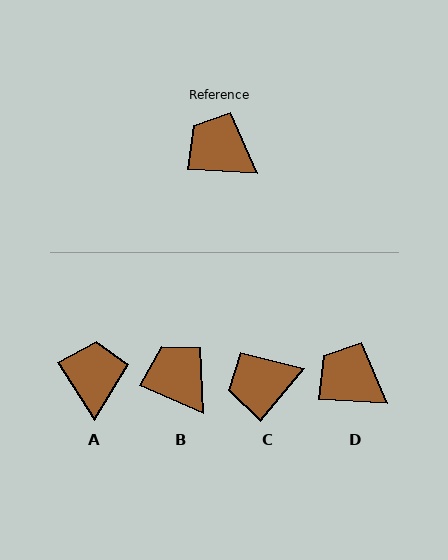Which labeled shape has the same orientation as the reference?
D.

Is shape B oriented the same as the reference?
No, it is off by about 22 degrees.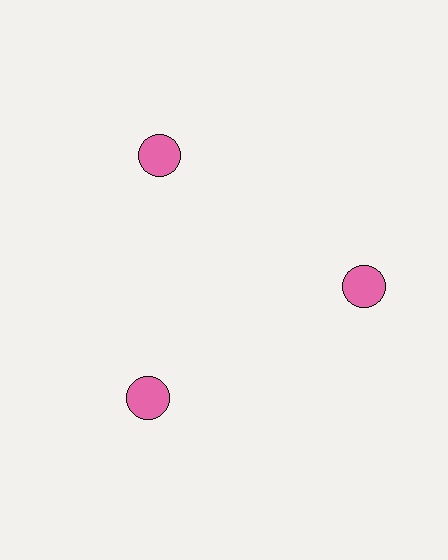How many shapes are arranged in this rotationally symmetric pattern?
There are 3 shapes, arranged in 3 groups of 1.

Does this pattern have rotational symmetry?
Yes, this pattern has 3-fold rotational symmetry. It looks the same after rotating 120 degrees around the center.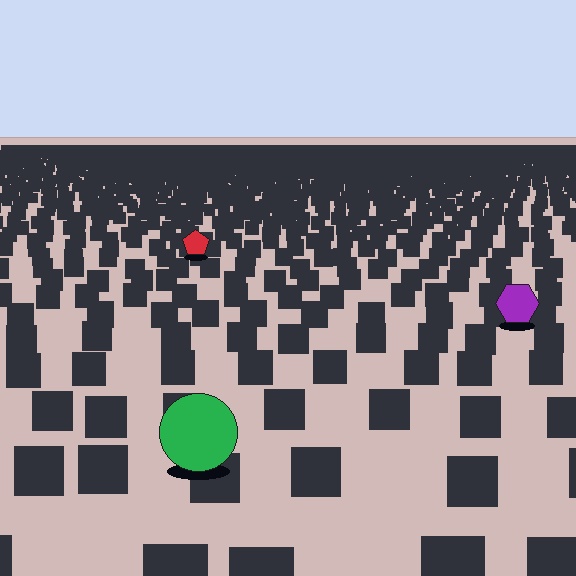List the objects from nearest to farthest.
From nearest to farthest: the green circle, the purple hexagon, the red pentagon.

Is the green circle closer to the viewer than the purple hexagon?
Yes. The green circle is closer — you can tell from the texture gradient: the ground texture is coarser near it.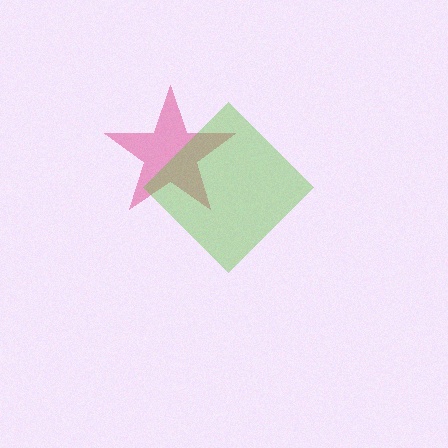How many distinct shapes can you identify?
There are 2 distinct shapes: a pink star, a lime diamond.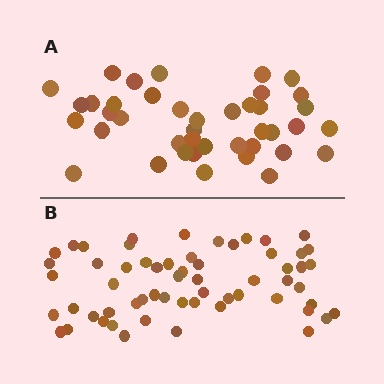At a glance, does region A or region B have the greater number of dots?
Region B (the bottom region) has more dots.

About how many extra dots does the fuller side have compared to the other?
Region B has approximately 20 more dots than region A.